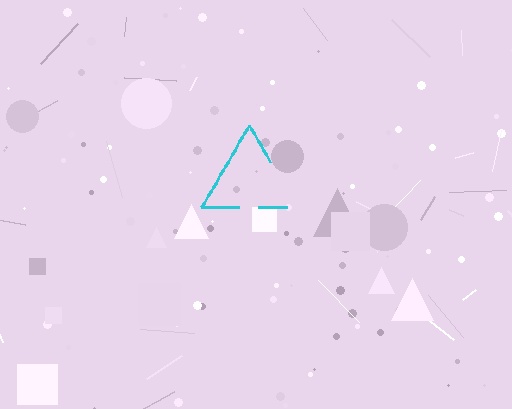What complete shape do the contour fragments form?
The contour fragments form a triangle.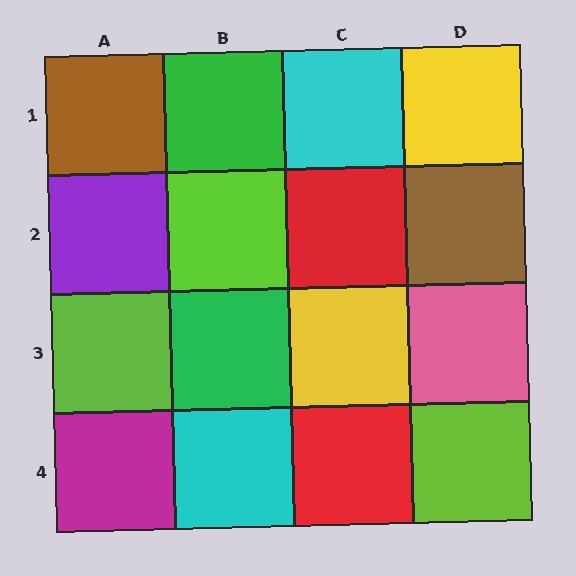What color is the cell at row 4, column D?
Lime.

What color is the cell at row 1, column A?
Brown.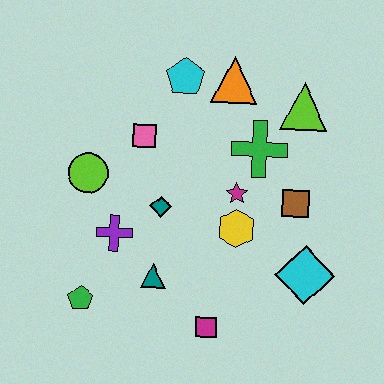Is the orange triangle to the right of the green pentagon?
Yes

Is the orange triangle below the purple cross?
No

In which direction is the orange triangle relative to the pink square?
The orange triangle is to the right of the pink square.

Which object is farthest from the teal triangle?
The lime triangle is farthest from the teal triangle.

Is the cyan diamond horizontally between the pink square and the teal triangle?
No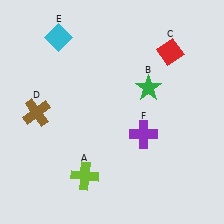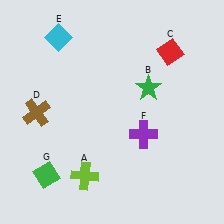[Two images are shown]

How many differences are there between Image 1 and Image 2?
There is 1 difference between the two images.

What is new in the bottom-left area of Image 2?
A green diamond (G) was added in the bottom-left area of Image 2.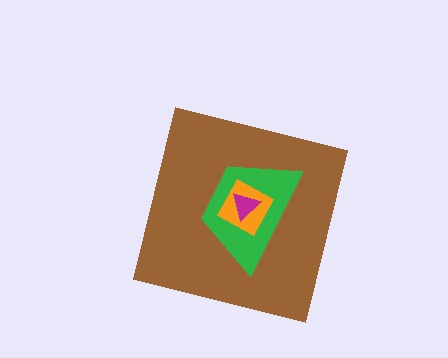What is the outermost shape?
The brown square.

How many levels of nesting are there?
4.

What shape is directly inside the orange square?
The magenta triangle.